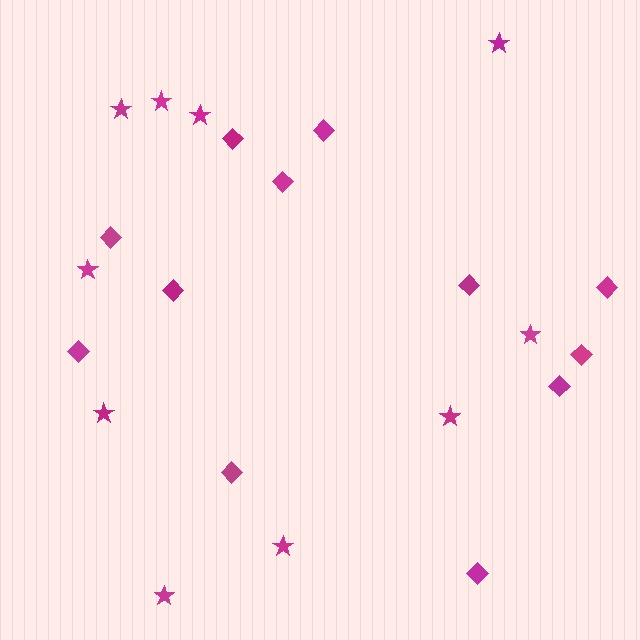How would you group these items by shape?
There are 2 groups: one group of stars (10) and one group of diamonds (12).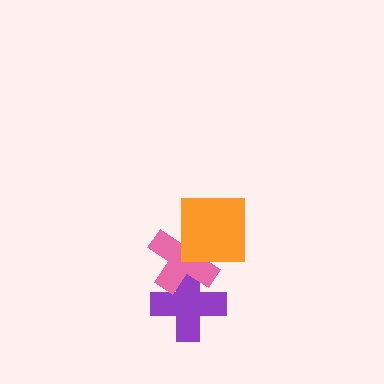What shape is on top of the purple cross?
The pink cross is on top of the purple cross.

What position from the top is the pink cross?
The pink cross is 2nd from the top.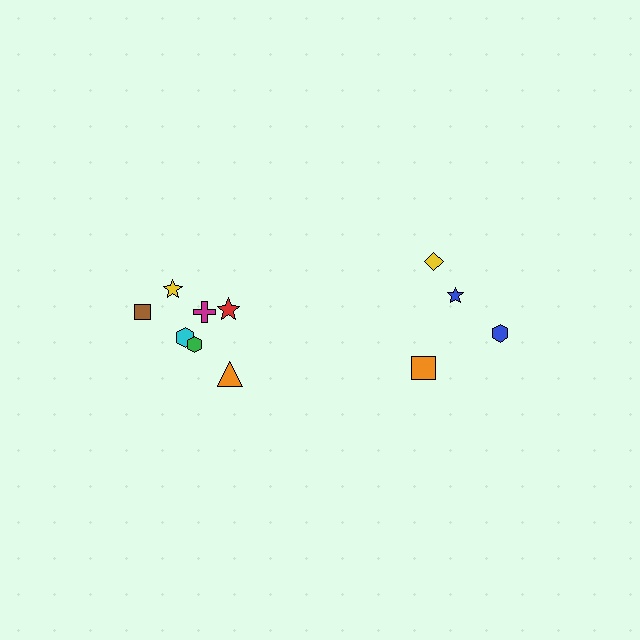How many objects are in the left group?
There are 7 objects.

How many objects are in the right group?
There are 4 objects.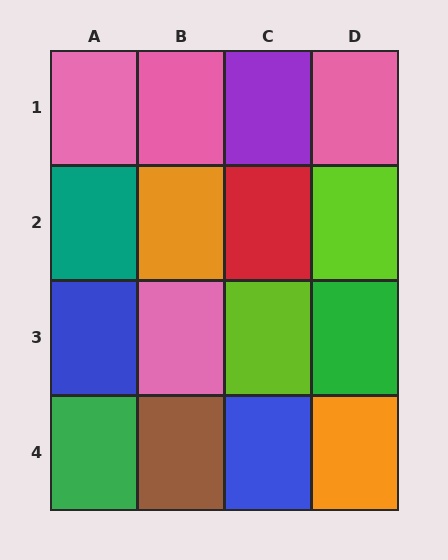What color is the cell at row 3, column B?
Pink.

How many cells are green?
2 cells are green.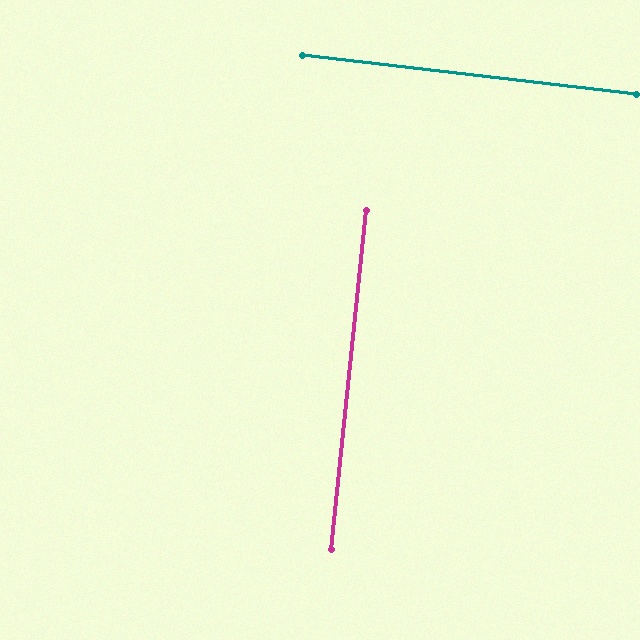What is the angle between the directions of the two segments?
Approximately 89 degrees.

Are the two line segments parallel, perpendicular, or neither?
Perpendicular — they meet at approximately 89°.